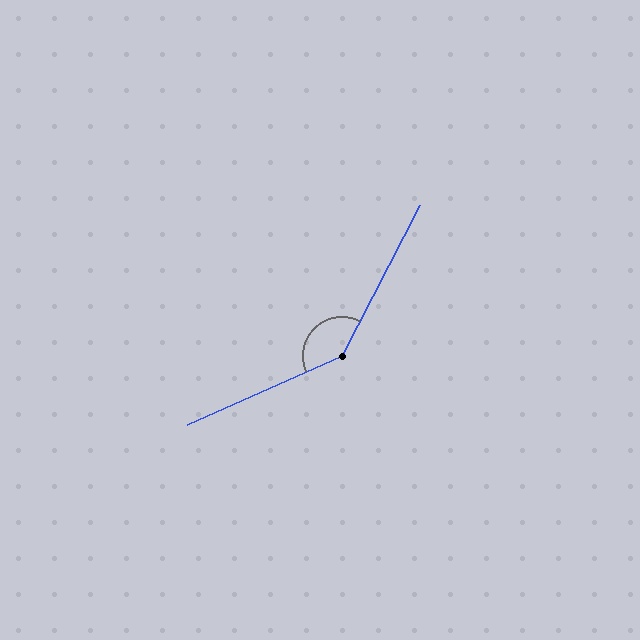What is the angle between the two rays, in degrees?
Approximately 141 degrees.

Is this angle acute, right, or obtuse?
It is obtuse.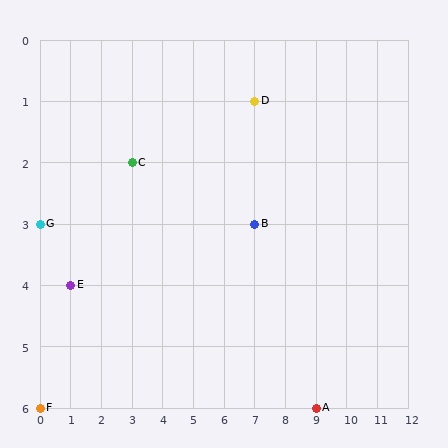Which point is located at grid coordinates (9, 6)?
Point A is at (9, 6).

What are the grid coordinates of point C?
Point C is at grid coordinates (3, 2).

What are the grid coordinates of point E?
Point E is at grid coordinates (1, 4).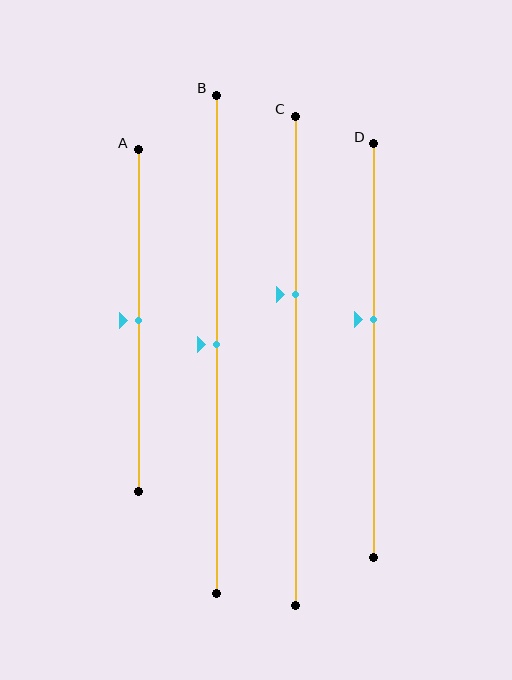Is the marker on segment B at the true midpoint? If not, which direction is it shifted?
Yes, the marker on segment B is at the true midpoint.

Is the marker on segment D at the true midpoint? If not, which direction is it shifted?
No, the marker on segment D is shifted upward by about 8% of the segment length.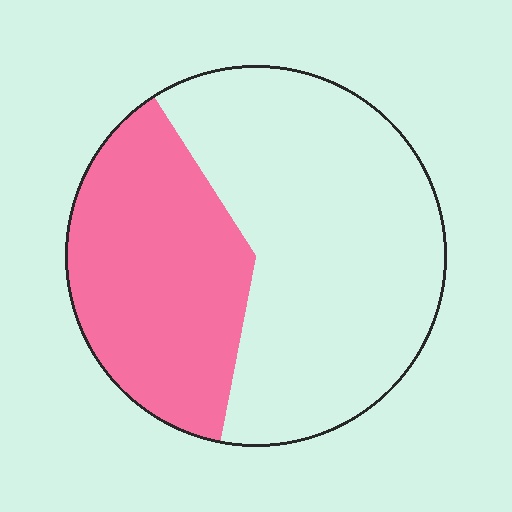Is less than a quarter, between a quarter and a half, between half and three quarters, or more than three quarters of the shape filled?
Between a quarter and a half.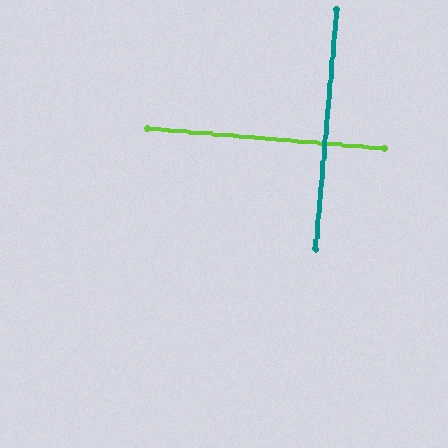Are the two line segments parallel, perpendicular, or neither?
Perpendicular — they meet at approximately 90°.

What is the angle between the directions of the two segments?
Approximately 90 degrees.